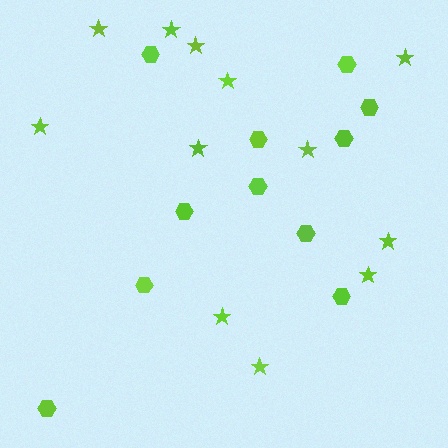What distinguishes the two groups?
There are 2 groups: one group of hexagons (11) and one group of stars (12).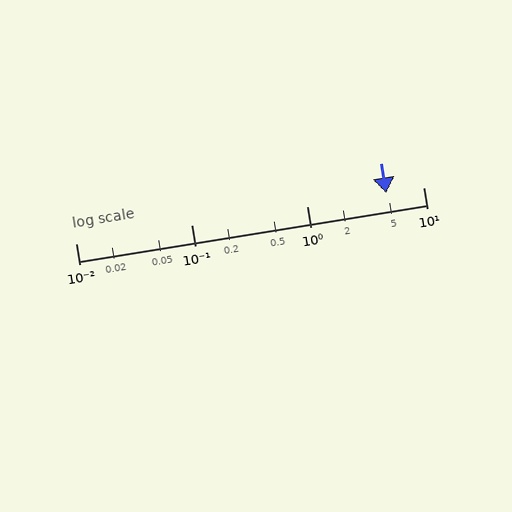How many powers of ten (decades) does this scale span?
The scale spans 3 decades, from 0.01 to 10.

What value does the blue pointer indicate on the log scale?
The pointer indicates approximately 4.8.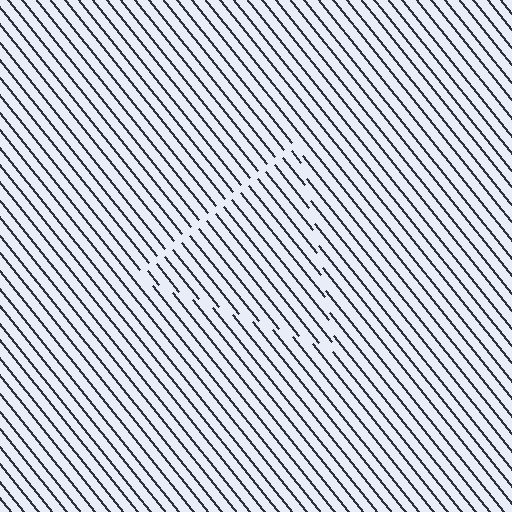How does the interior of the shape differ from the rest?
The interior of the shape contains the same grating, shifted by half a period — the contour is defined by the phase discontinuity where line-ends from the inner and outer gratings abut.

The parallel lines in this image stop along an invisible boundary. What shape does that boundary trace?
An illusory triangle. The interior of the shape contains the same grating, shifted by half a period — the contour is defined by the phase discontinuity where line-ends from the inner and outer gratings abut.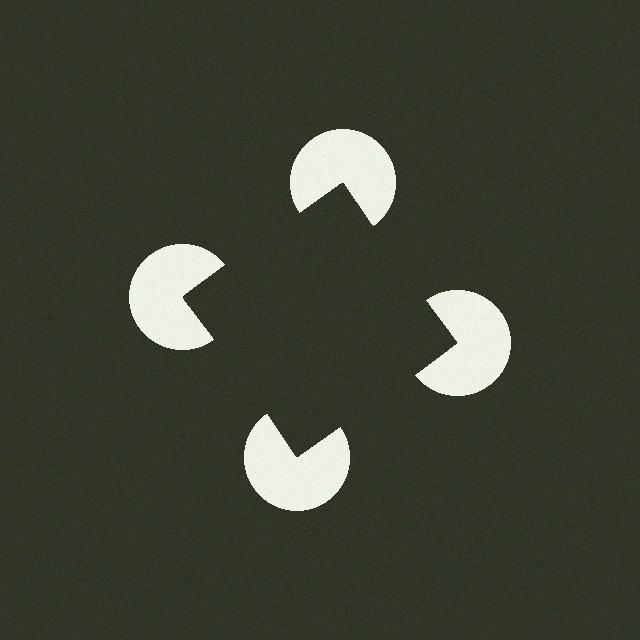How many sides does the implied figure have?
4 sides.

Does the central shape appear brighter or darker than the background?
It typically appears slightly darker than the background, even though no actual brightness change is drawn.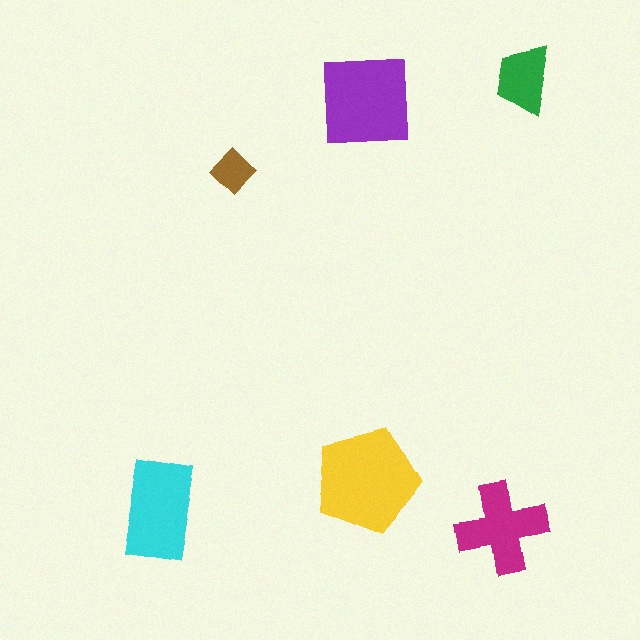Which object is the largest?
The yellow pentagon.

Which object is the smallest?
The brown diamond.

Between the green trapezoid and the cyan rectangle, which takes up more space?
The cyan rectangle.